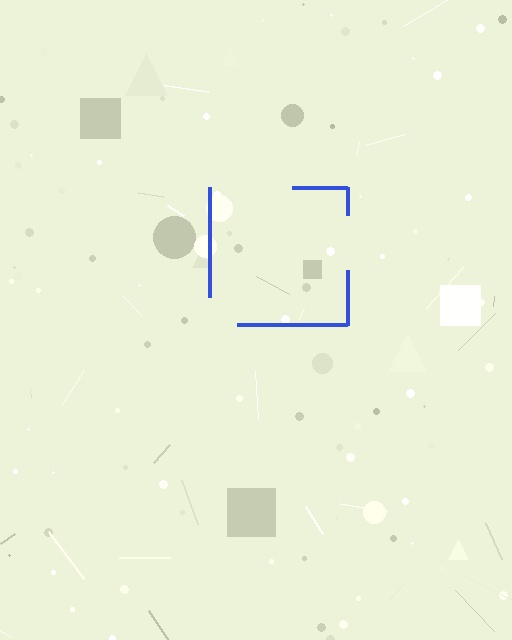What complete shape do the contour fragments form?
The contour fragments form a square.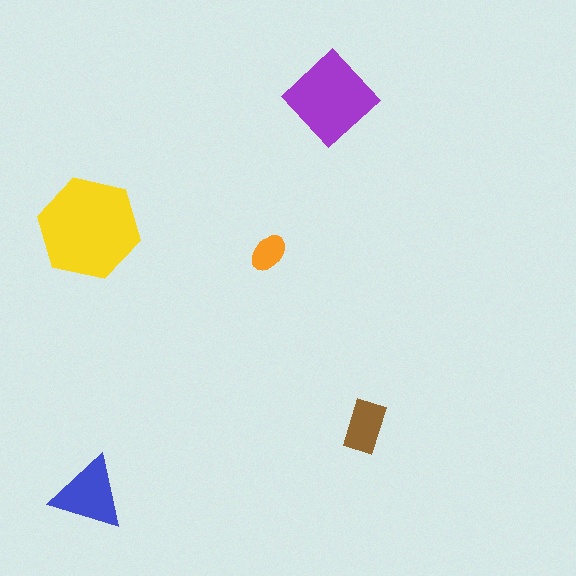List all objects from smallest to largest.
The orange ellipse, the brown rectangle, the blue triangle, the purple diamond, the yellow hexagon.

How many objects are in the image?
There are 5 objects in the image.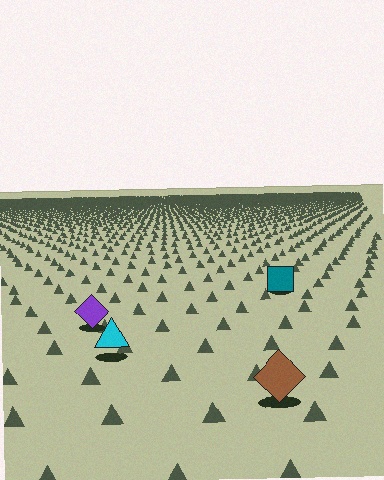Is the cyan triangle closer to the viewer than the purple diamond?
Yes. The cyan triangle is closer — you can tell from the texture gradient: the ground texture is coarser near it.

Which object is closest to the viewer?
The brown diamond is closest. The texture marks near it are larger and more spread out.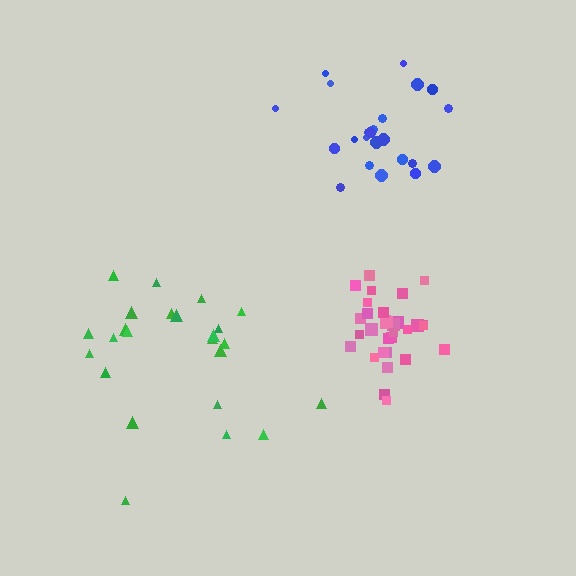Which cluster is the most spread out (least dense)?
Green.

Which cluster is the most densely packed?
Pink.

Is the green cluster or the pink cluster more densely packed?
Pink.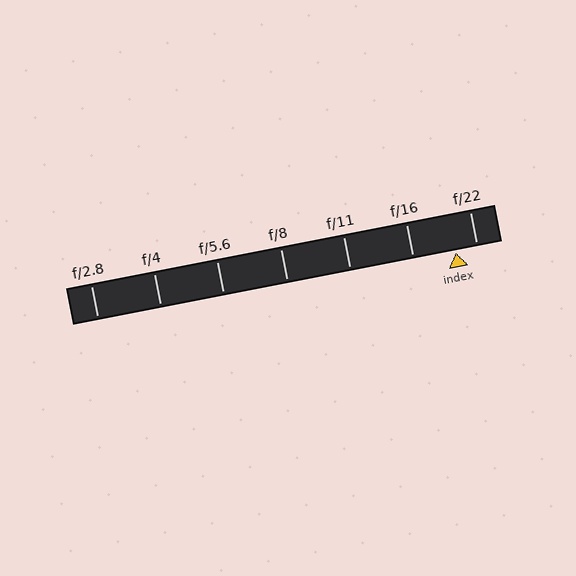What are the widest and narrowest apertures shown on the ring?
The widest aperture shown is f/2.8 and the narrowest is f/22.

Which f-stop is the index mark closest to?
The index mark is closest to f/22.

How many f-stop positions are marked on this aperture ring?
There are 7 f-stop positions marked.